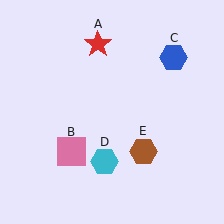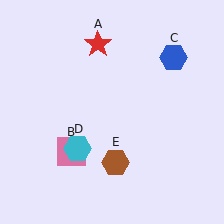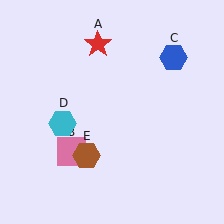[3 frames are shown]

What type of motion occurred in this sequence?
The cyan hexagon (object D), brown hexagon (object E) rotated clockwise around the center of the scene.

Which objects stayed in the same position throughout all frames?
Red star (object A) and pink square (object B) and blue hexagon (object C) remained stationary.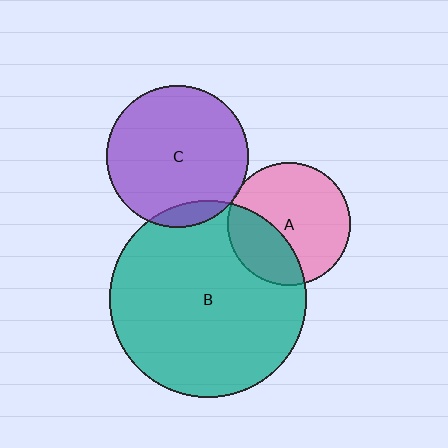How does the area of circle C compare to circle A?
Approximately 1.3 times.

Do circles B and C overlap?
Yes.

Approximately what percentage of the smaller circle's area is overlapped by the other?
Approximately 10%.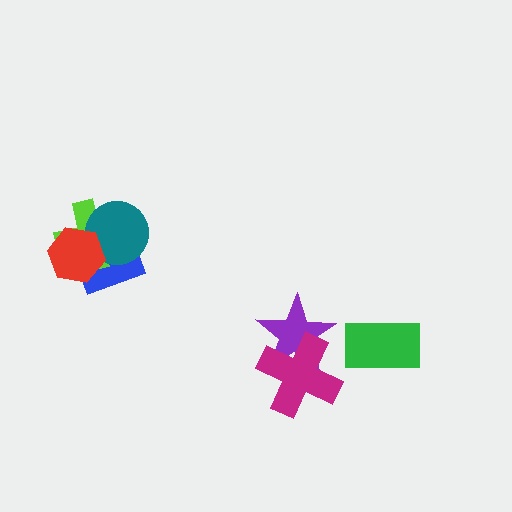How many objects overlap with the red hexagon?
3 objects overlap with the red hexagon.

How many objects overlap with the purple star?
1 object overlaps with the purple star.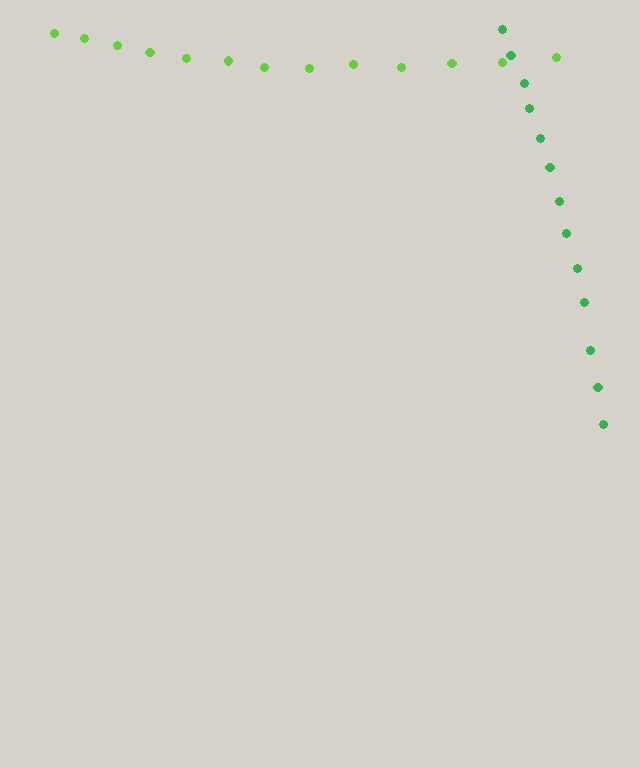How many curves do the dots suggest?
There are 2 distinct paths.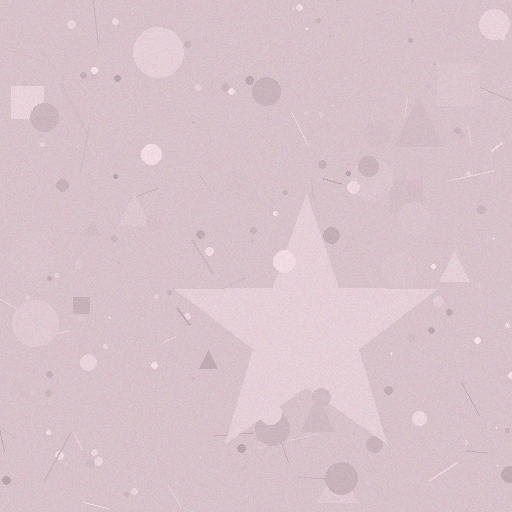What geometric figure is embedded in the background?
A star is embedded in the background.